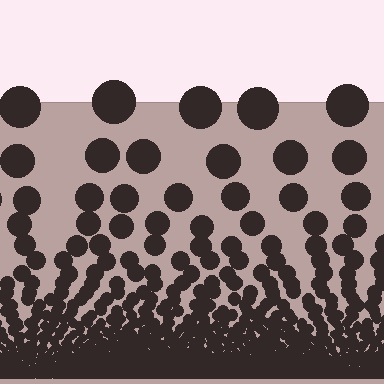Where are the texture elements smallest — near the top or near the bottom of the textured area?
Near the bottom.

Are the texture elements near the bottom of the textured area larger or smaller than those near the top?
Smaller. The gradient is inverted — elements near the bottom are smaller and denser.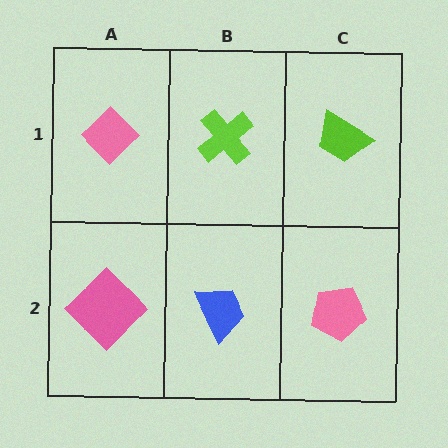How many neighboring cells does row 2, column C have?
2.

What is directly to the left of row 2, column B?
A pink diamond.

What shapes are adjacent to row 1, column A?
A pink diamond (row 2, column A), a lime cross (row 1, column B).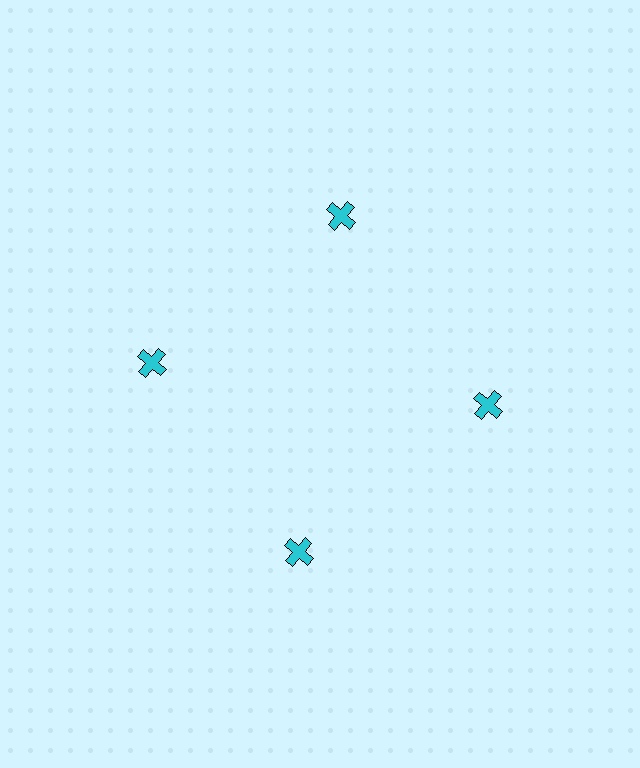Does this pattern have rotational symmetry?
Yes, this pattern has 4-fold rotational symmetry. It looks the same after rotating 90 degrees around the center.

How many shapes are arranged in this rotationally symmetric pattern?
There are 4 shapes, arranged in 4 groups of 1.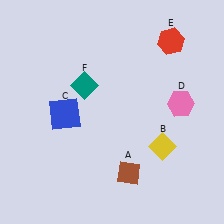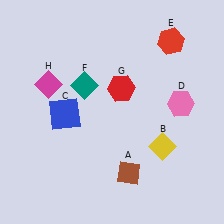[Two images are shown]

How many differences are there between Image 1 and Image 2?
There are 2 differences between the two images.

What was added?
A red hexagon (G), a magenta diamond (H) were added in Image 2.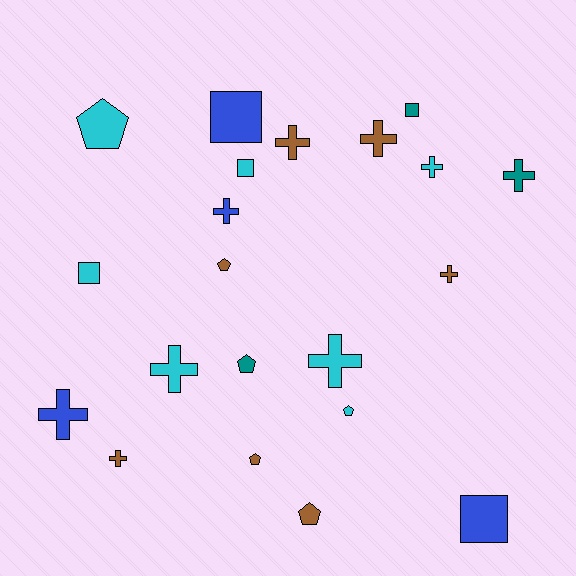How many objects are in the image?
There are 21 objects.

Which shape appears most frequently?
Cross, with 10 objects.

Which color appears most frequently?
Brown, with 7 objects.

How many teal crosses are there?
There is 1 teal cross.